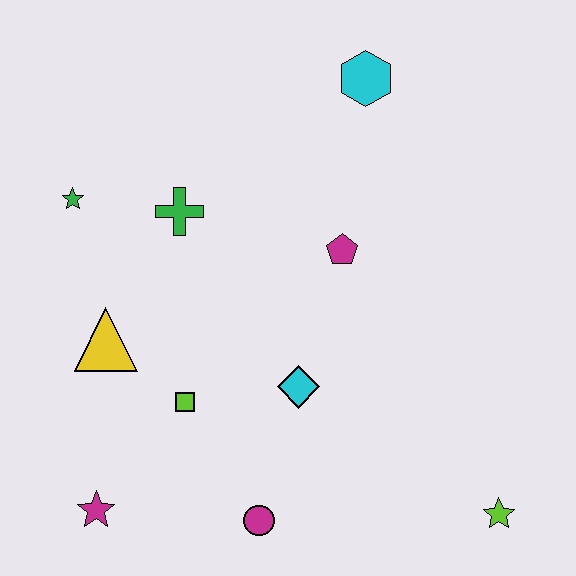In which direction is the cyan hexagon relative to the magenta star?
The cyan hexagon is above the magenta star.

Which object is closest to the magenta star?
The lime square is closest to the magenta star.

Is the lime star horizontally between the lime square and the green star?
No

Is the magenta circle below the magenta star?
Yes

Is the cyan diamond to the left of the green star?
No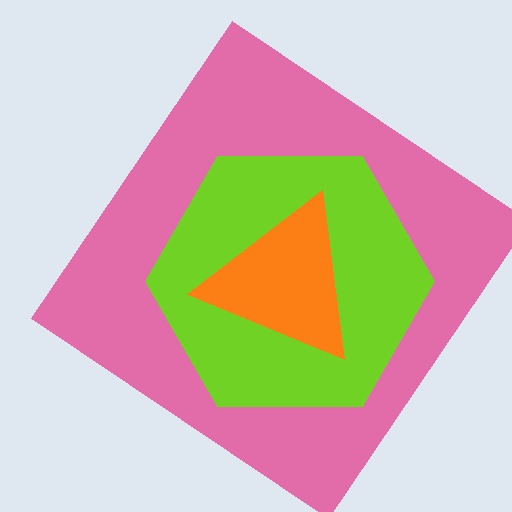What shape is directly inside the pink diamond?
The lime hexagon.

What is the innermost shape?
The orange triangle.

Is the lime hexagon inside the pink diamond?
Yes.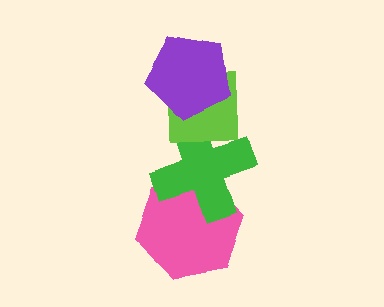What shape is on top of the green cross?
The lime square is on top of the green cross.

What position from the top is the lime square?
The lime square is 2nd from the top.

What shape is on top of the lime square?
The purple pentagon is on top of the lime square.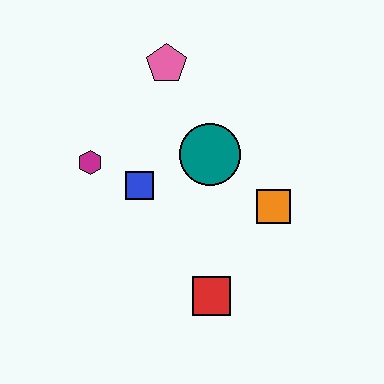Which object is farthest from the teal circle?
The red square is farthest from the teal circle.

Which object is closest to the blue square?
The magenta hexagon is closest to the blue square.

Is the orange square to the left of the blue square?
No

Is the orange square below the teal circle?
Yes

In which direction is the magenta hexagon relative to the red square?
The magenta hexagon is above the red square.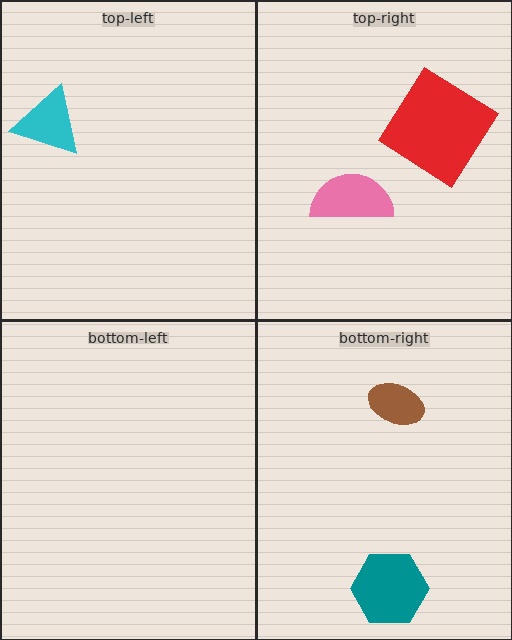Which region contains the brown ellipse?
The bottom-right region.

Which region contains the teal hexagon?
The bottom-right region.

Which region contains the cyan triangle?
The top-left region.